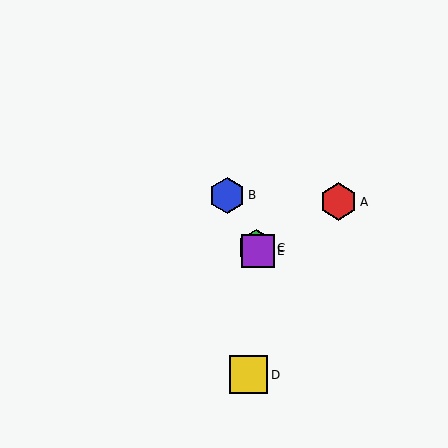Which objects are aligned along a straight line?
Objects B, C, E are aligned along a straight line.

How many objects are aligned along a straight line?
3 objects (B, C, E) are aligned along a straight line.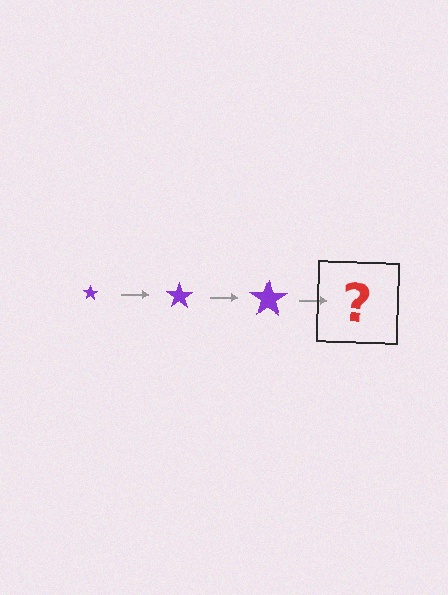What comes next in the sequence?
The next element should be a purple star, larger than the previous one.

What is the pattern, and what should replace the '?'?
The pattern is that the star gets progressively larger each step. The '?' should be a purple star, larger than the previous one.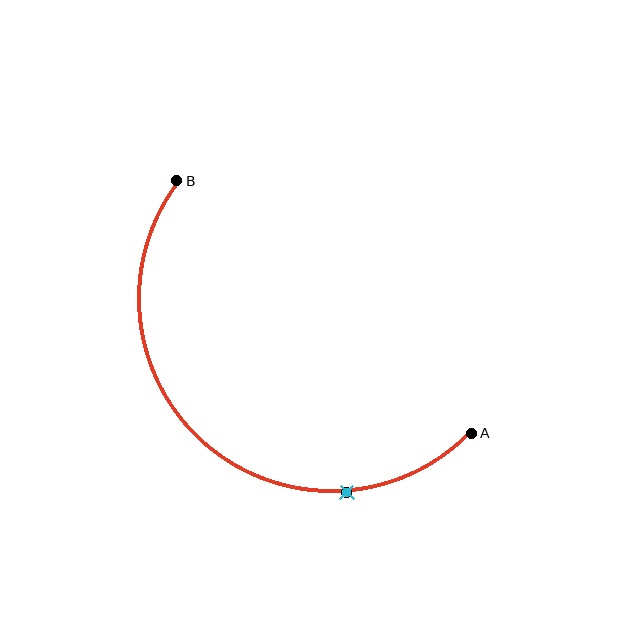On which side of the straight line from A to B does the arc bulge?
The arc bulges below and to the left of the straight line connecting A and B.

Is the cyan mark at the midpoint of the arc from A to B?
No. The cyan mark lies on the arc but is closer to endpoint A. The arc midpoint would be at the point on the curve equidistant along the arc from both A and B.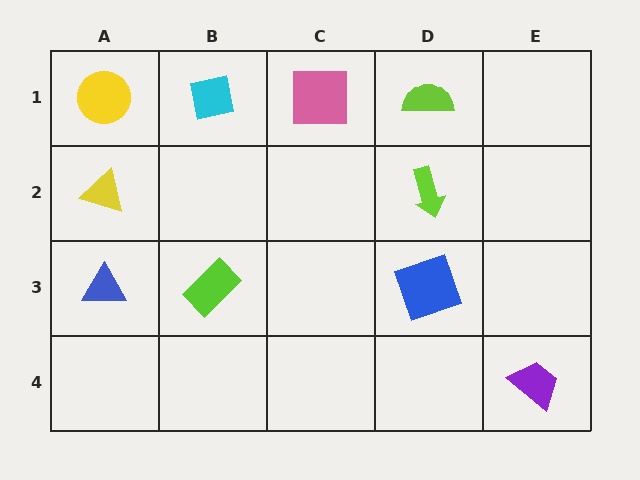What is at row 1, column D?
A lime semicircle.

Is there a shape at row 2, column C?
No, that cell is empty.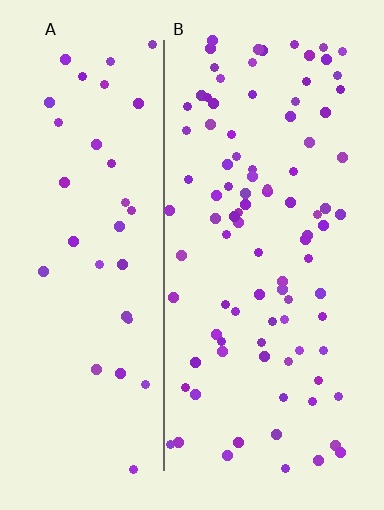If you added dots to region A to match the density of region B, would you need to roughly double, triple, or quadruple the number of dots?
Approximately triple.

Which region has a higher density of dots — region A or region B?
B (the right).